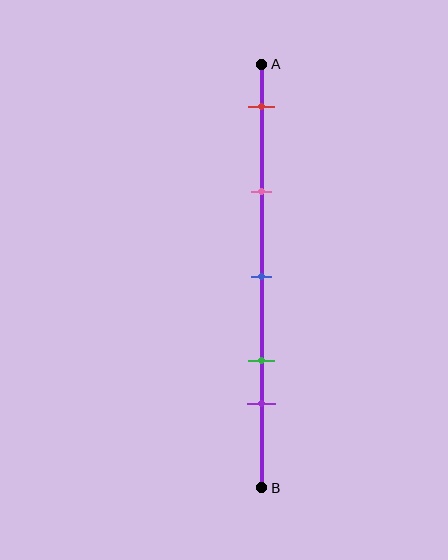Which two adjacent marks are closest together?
The green and purple marks are the closest adjacent pair.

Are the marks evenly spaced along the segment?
No, the marks are not evenly spaced.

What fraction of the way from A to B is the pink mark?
The pink mark is approximately 30% (0.3) of the way from A to B.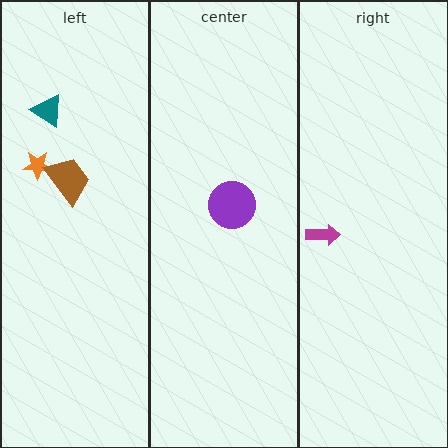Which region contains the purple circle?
The center region.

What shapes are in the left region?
The orange star, the teal triangle, the brown trapezoid.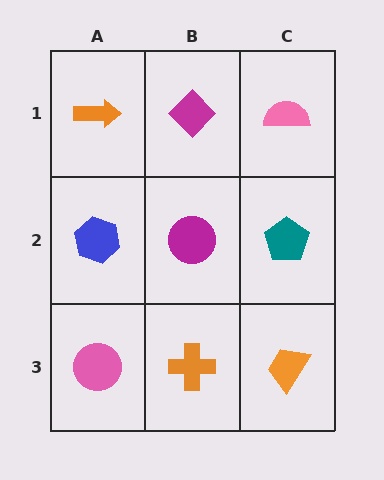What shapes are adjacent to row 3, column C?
A teal pentagon (row 2, column C), an orange cross (row 3, column B).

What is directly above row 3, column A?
A blue hexagon.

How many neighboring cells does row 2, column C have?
3.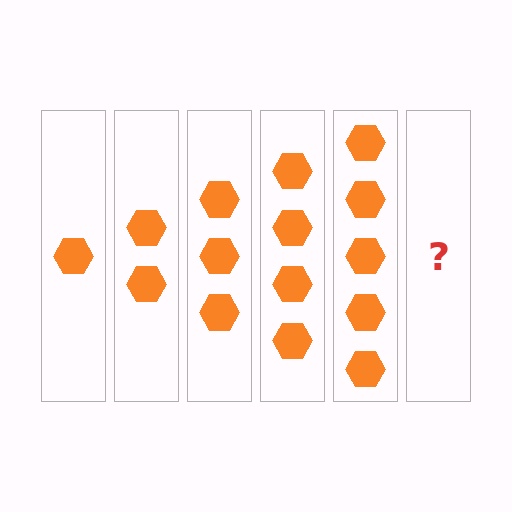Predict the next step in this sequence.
The next step is 6 hexagons.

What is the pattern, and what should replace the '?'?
The pattern is that each step adds one more hexagon. The '?' should be 6 hexagons.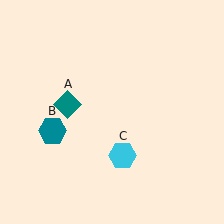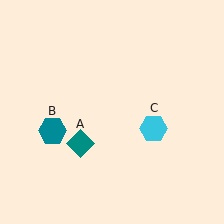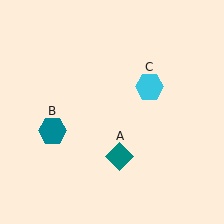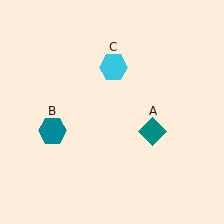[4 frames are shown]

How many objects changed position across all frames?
2 objects changed position: teal diamond (object A), cyan hexagon (object C).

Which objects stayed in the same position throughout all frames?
Teal hexagon (object B) remained stationary.